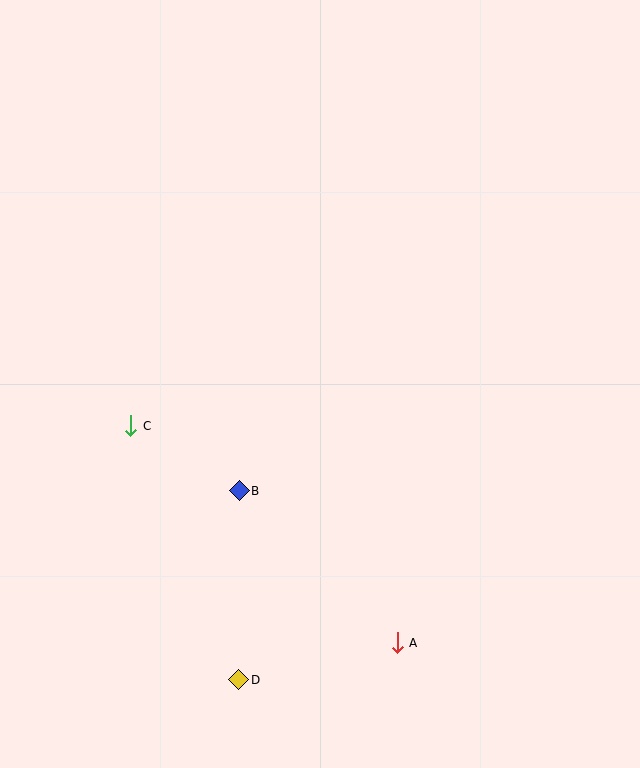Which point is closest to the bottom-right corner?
Point A is closest to the bottom-right corner.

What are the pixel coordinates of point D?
Point D is at (239, 680).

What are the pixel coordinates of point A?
Point A is at (397, 643).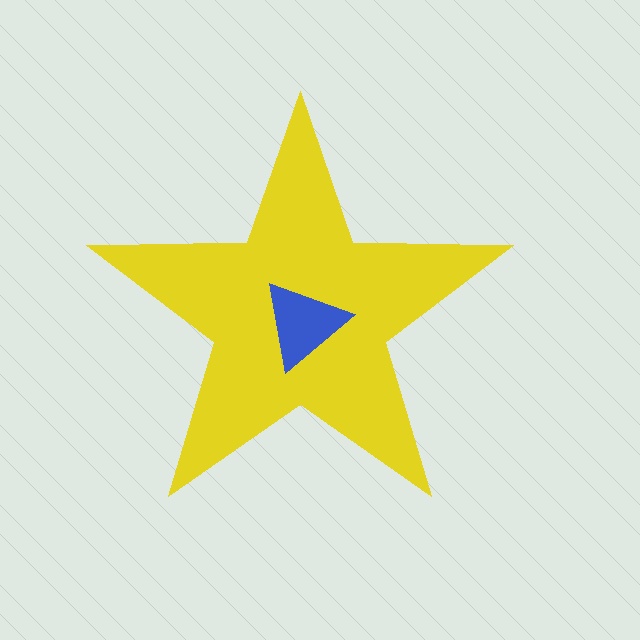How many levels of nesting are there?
2.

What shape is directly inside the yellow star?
The blue triangle.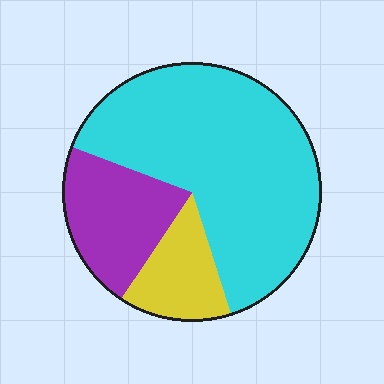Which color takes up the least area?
Yellow, at roughly 15%.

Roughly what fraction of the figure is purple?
Purple takes up about one fifth (1/5) of the figure.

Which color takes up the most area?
Cyan, at roughly 65%.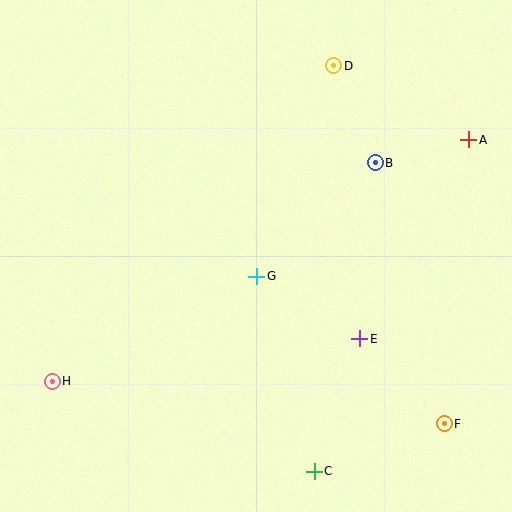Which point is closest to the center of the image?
Point G at (257, 276) is closest to the center.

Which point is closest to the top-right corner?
Point A is closest to the top-right corner.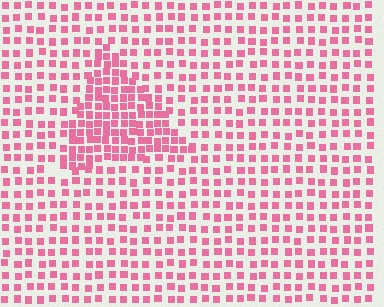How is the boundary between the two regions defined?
The boundary is defined by a change in element density (approximately 1.9x ratio). All elements are the same color, size, and shape.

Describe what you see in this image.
The image contains small pink elements arranged at two different densities. A triangle-shaped region is visible where the elements are more densely packed than the surrounding area.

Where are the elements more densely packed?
The elements are more densely packed inside the triangle boundary.